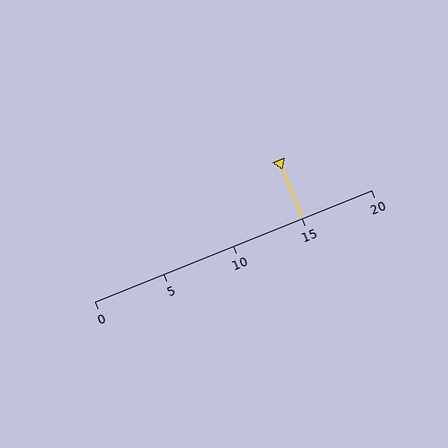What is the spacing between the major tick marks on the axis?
The major ticks are spaced 5 apart.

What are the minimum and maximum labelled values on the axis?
The axis runs from 0 to 20.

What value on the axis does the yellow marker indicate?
The marker indicates approximately 15.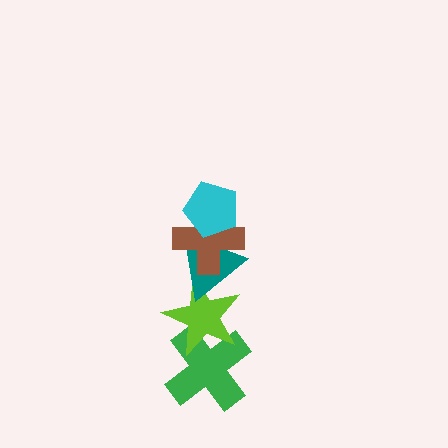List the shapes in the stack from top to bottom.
From top to bottom: the cyan pentagon, the brown cross, the teal triangle, the lime star, the green cross.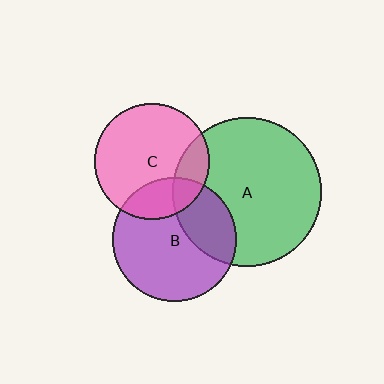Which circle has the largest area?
Circle A (green).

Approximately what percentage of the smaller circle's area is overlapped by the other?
Approximately 20%.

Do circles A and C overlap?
Yes.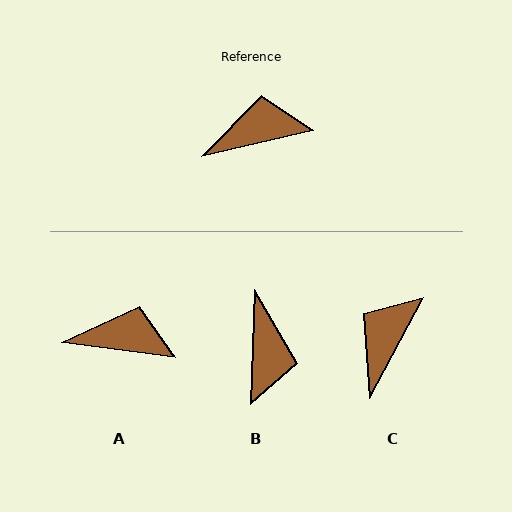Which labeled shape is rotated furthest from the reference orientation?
B, about 105 degrees away.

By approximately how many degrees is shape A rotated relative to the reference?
Approximately 20 degrees clockwise.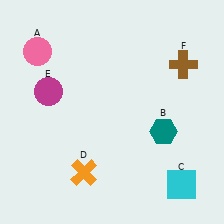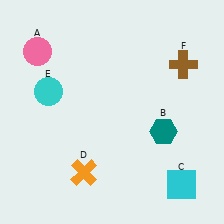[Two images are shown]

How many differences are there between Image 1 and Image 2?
There is 1 difference between the two images.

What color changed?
The circle (E) changed from magenta in Image 1 to cyan in Image 2.